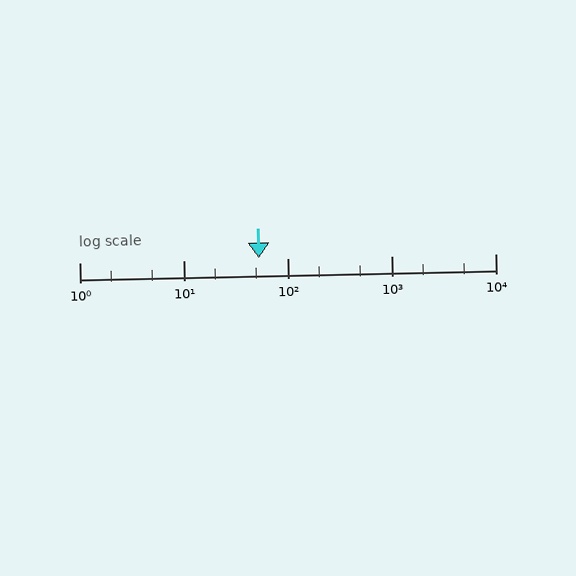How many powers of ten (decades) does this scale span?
The scale spans 4 decades, from 1 to 10000.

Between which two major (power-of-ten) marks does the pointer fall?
The pointer is between 10 and 100.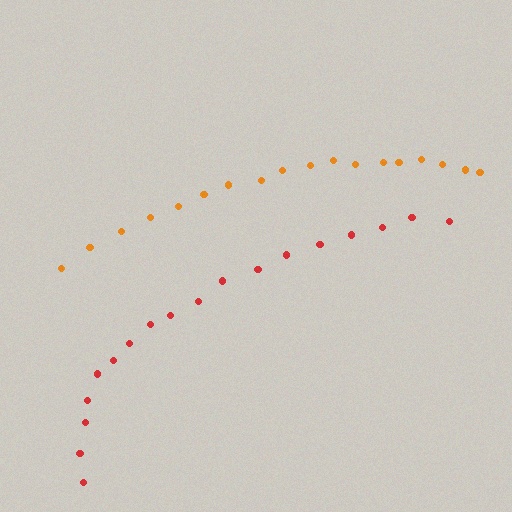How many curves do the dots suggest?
There are 2 distinct paths.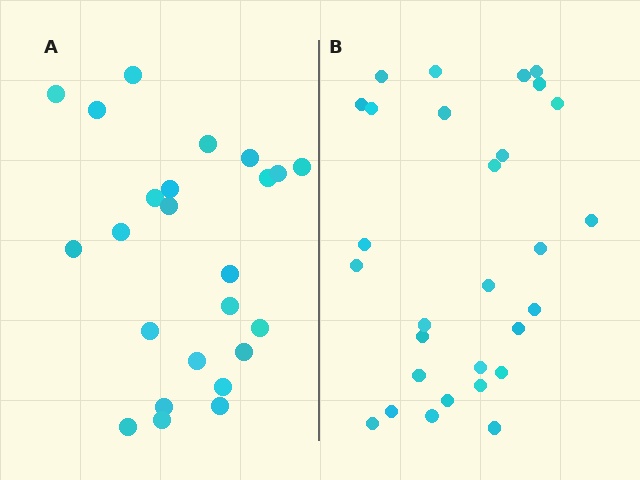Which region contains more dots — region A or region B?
Region B (the right region) has more dots.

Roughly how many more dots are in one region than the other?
Region B has about 5 more dots than region A.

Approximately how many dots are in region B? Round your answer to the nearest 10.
About 30 dots. (The exact count is 29, which rounds to 30.)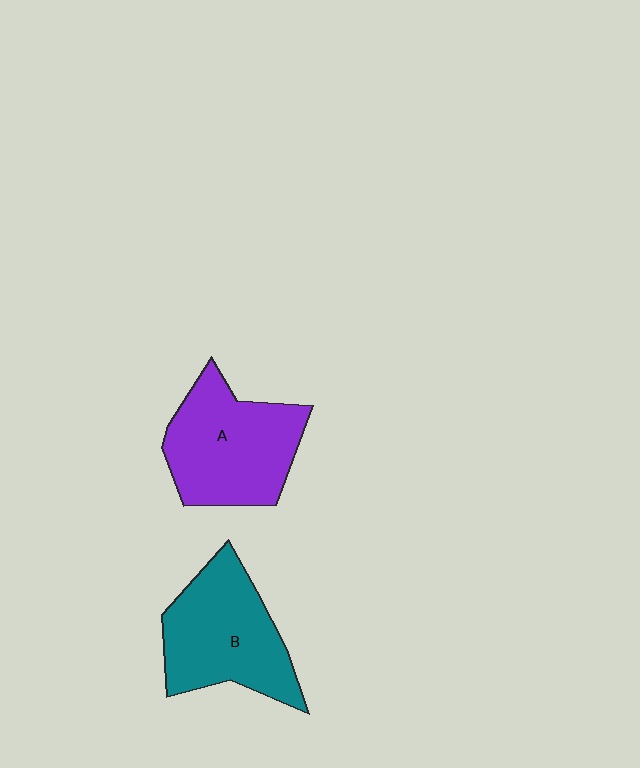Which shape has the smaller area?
Shape B (teal).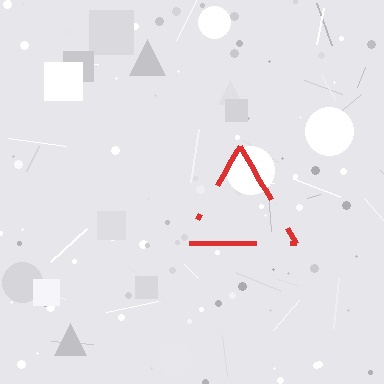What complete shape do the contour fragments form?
The contour fragments form a triangle.